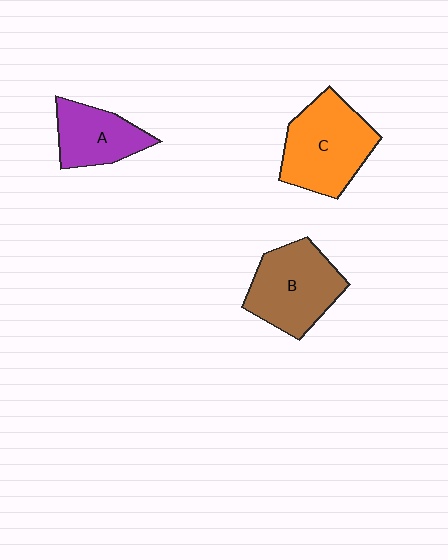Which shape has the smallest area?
Shape A (purple).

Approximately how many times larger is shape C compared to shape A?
Approximately 1.5 times.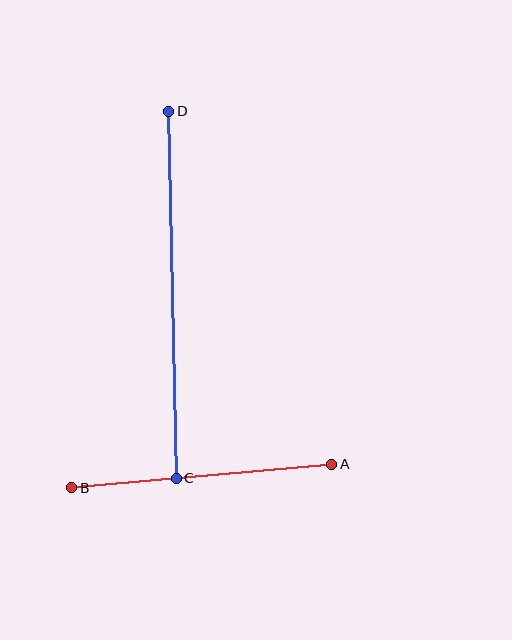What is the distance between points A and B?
The distance is approximately 261 pixels.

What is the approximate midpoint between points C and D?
The midpoint is at approximately (172, 295) pixels.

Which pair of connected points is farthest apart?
Points C and D are farthest apart.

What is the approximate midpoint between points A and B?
The midpoint is at approximately (202, 476) pixels.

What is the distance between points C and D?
The distance is approximately 367 pixels.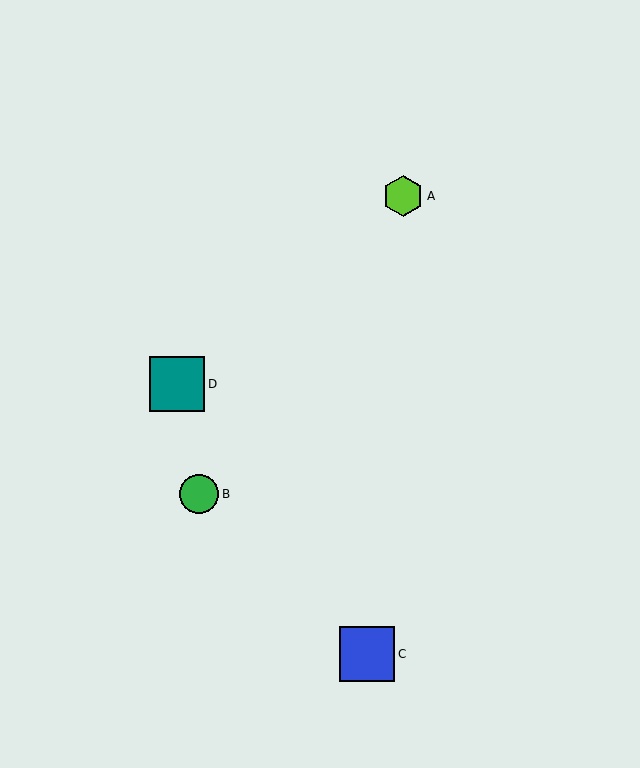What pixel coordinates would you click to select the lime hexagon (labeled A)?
Click at (403, 196) to select the lime hexagon A.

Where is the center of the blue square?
The center of the blue square is at (367, 654).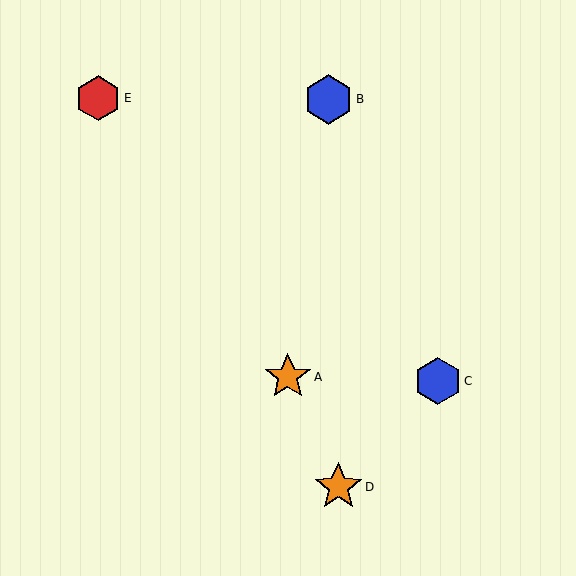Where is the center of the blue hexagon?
The center of the blue hexagon is at (438, 381).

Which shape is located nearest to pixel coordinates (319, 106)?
The blue hexagon (labeled B) at (328, 99) is nearest to that location.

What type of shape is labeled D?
Shape D is an orange star.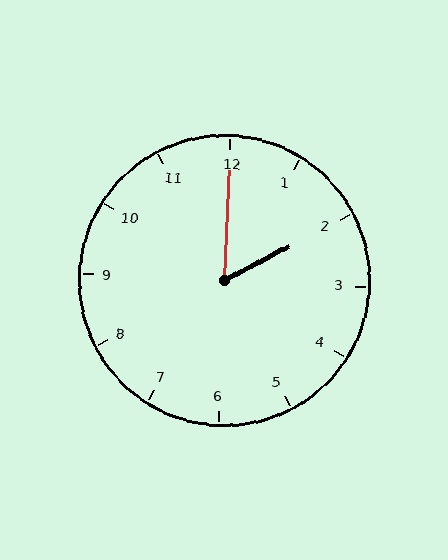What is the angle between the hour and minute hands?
Approximately 60 degrees.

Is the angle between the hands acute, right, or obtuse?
It is acute.